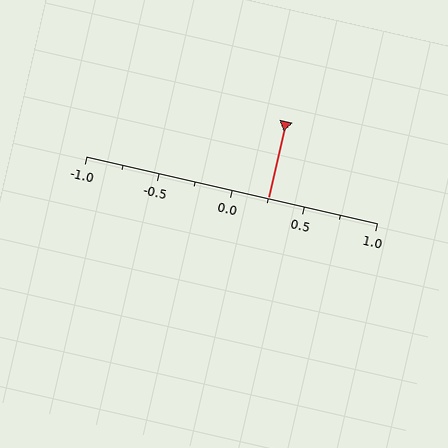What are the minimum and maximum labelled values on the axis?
The axis runs from -1.0 to 1.0.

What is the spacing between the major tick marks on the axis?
The major ticks are spaced 0.5 apart.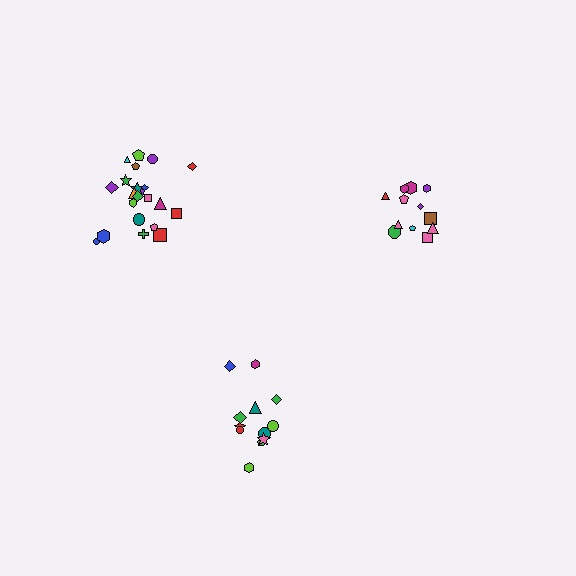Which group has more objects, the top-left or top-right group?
The top-left group.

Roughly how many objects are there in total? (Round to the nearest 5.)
Roughly 45 objects in total.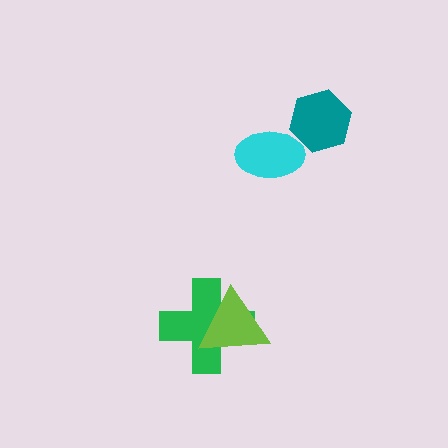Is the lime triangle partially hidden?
No, no other shape covers it.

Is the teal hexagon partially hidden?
Yes, it is partially covered by another shape.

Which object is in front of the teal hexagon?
The cyan ellipse is in front of the teal hexagon.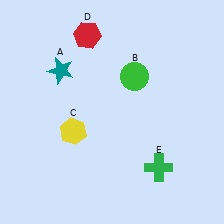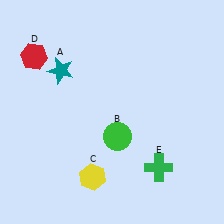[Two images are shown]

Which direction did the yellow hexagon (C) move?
The yellow hexagon (C) moved down.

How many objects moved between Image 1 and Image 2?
3 objects moved between the two images.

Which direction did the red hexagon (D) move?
The red hexagon (D) moved left.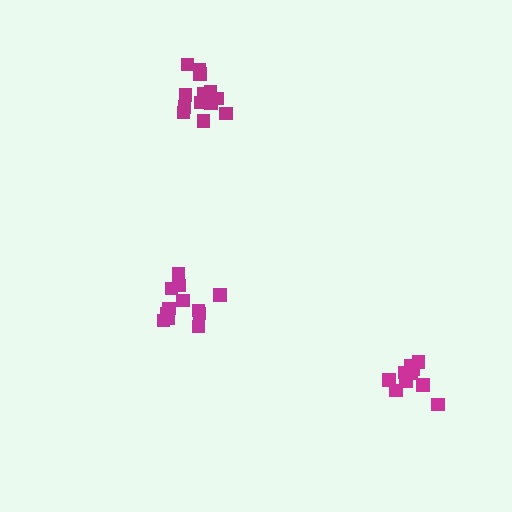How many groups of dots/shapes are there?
There are 3 groups.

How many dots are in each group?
Group 1: 10 dots, Group 2: 12 dots, Group 3: 13 dots (35 total).